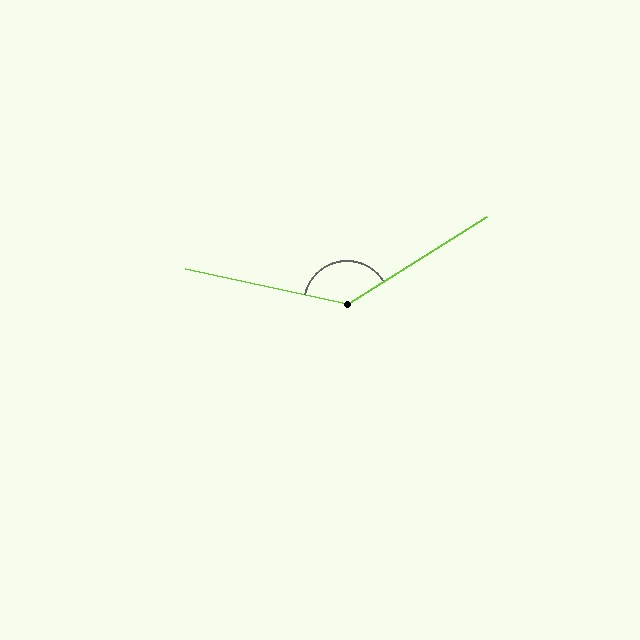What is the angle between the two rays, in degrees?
Approximately 136 degrees.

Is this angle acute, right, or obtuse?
It is obtuse.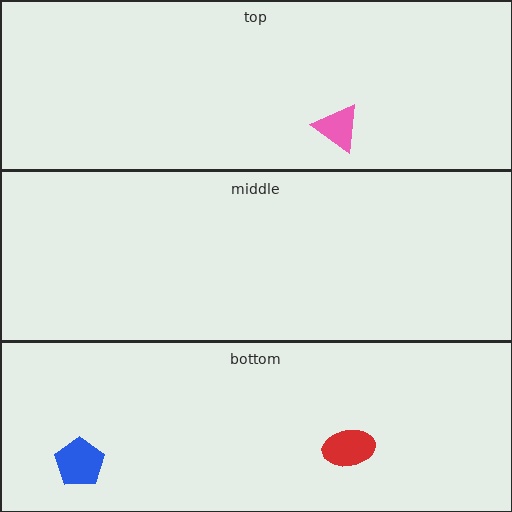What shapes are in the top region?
The pink triangle.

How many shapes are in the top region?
1.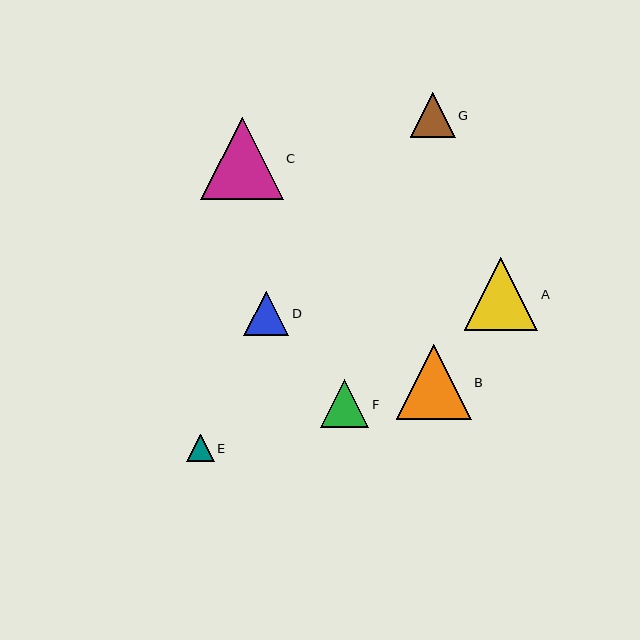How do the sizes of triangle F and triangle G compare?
Triangle F and triangle G are approximately the same size.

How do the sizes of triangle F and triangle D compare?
Triangle F and triangle D are approximately the same size.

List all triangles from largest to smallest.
From largest to smallest: C, B, A, F, G, D, E.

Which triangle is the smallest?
Triangle E is the smallest with a size of approximately 28 pixels.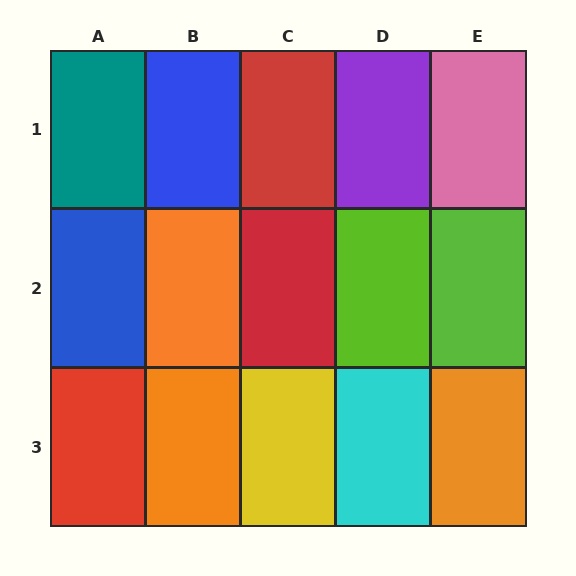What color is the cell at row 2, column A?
Blue.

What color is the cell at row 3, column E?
Orange.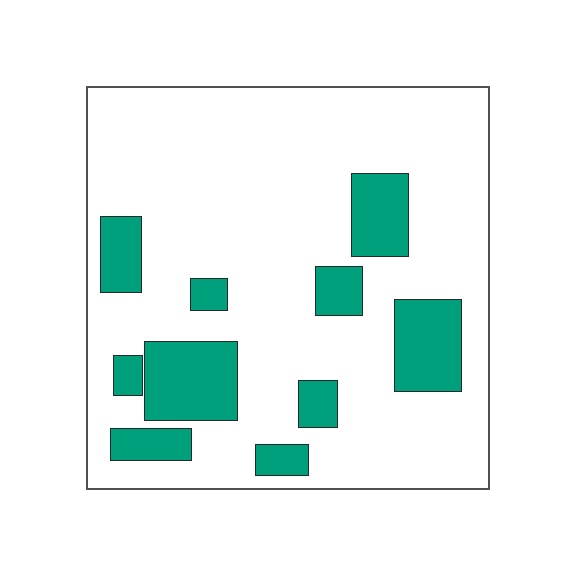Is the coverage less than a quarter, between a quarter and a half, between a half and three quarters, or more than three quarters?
Less than a quarter.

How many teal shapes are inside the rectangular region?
10.